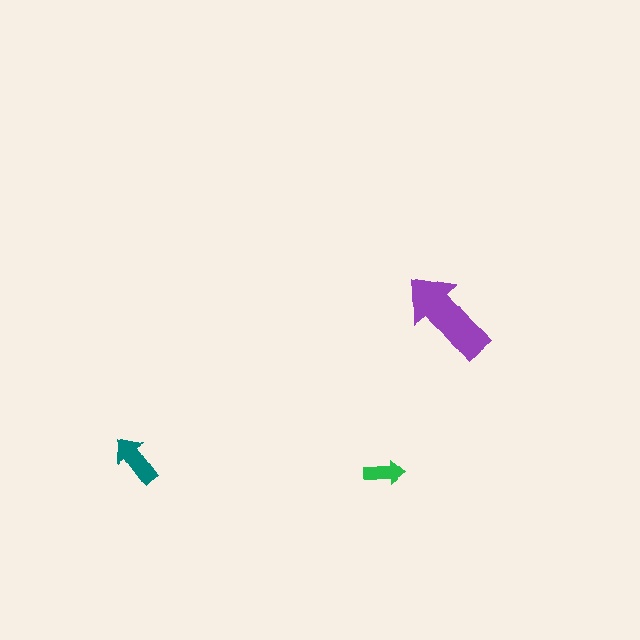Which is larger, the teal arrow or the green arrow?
The teal one.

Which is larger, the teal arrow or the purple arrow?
The purple one.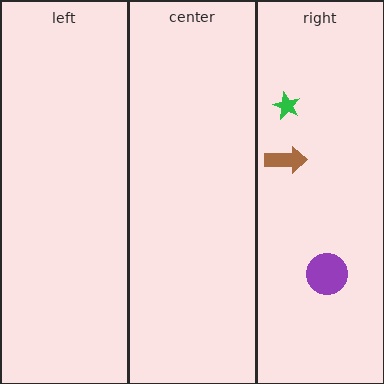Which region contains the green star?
The right region.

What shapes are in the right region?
The green star, the purple circle, the brown arrow.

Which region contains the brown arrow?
The right region.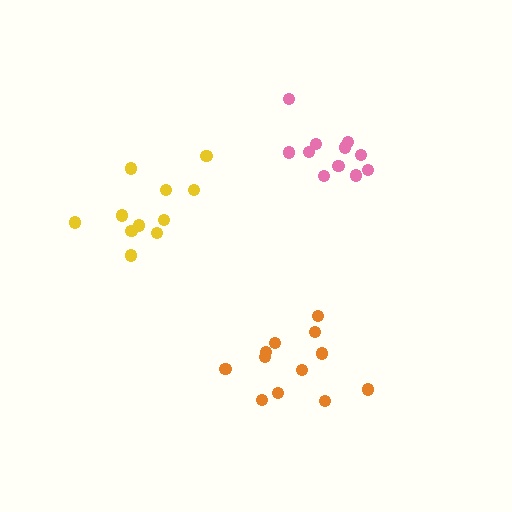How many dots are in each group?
Group 1: 12 dots, Group 2: 11 dots, Group 3: 11 dots (34 total).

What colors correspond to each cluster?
The clusters are colored: orange, yellow, pink.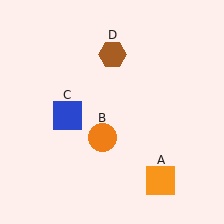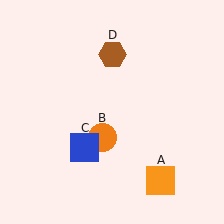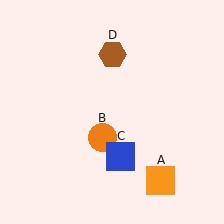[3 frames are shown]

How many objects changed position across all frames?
1 object changed position: blue square (object C).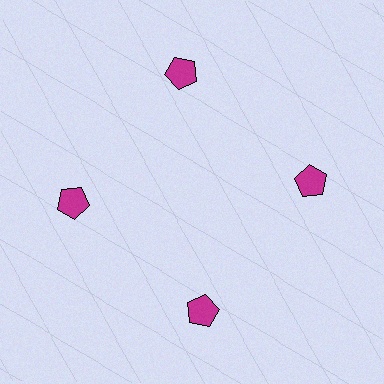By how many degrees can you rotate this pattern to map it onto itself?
The pattern maps onto itself every 90 degrees of rotation.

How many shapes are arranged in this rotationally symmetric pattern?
There are 4 shapes, arranged in 4 groups of 1.